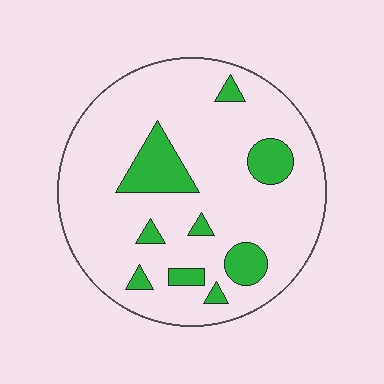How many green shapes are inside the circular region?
9.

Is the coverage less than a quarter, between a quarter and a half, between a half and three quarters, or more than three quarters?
Less than a quarter.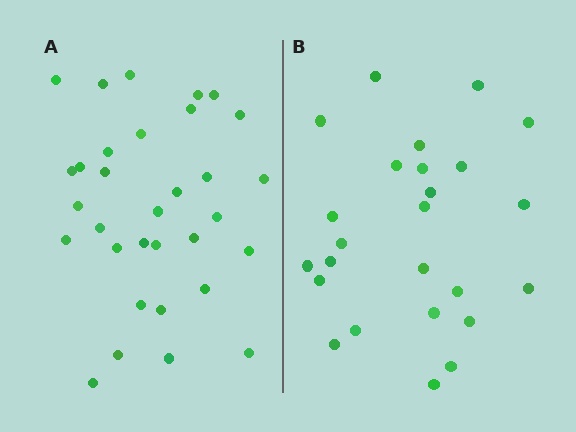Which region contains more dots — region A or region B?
Region A (the left region) has more dots.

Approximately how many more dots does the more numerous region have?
Region A has roughly 8 or so more dots than region B.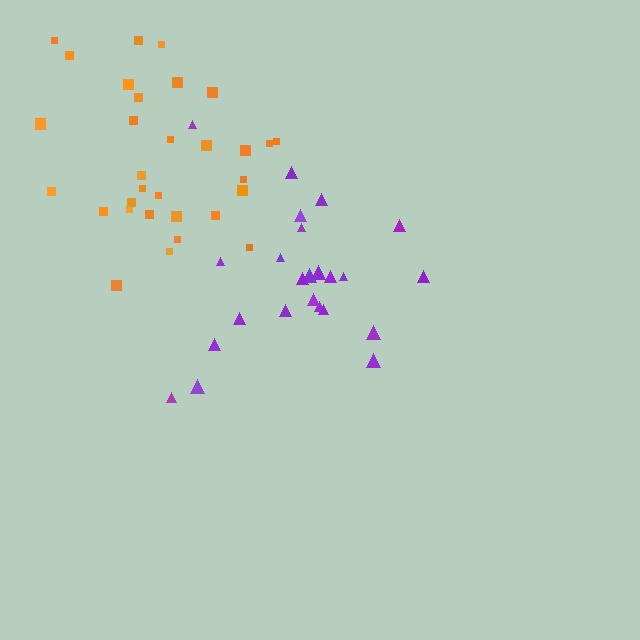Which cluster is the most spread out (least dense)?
Purple.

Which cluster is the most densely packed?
Orange.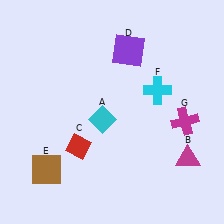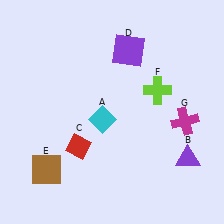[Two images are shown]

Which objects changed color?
B changed from magenta to purple. F changed from cyan to lime.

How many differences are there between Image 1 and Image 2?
There are 2 differences between the two images.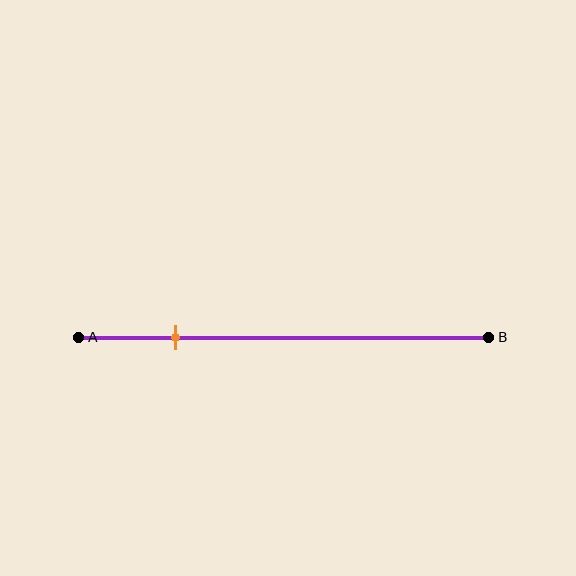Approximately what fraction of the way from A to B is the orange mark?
The orange mark is approximately 25% of the way from A to B.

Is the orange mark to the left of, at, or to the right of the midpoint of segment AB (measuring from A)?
The orange mark is to the left of the midpoint of segment AB.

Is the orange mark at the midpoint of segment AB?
No, the mark is at about 25% from A, not at the 50% midpoint.